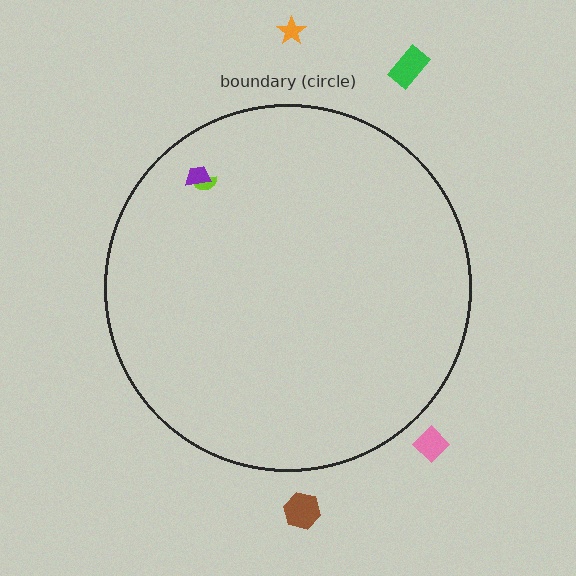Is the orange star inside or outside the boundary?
Outside.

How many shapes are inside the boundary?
2 inside, 4 outside.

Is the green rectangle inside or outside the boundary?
Outside.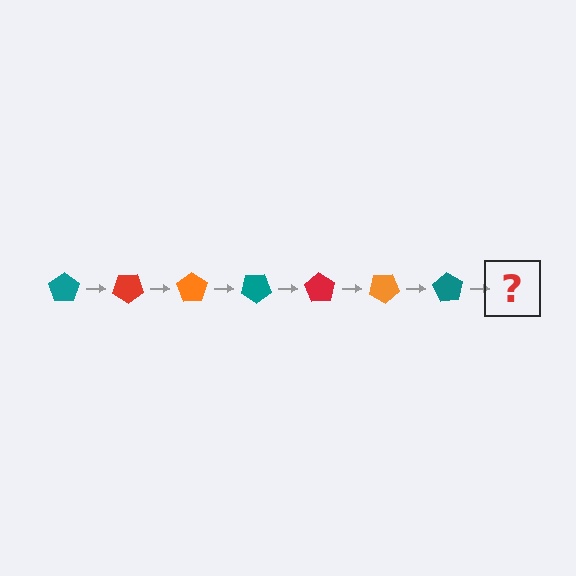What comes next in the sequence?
The next element should be a red pentagon, rotated 245 degrees from the start.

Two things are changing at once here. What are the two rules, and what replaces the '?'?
The two rules are that it rotates 35 degrees each step and the color cycles through teal, red, and orange. The '?' should be a red pentagon, rotated 245 degrees from the start.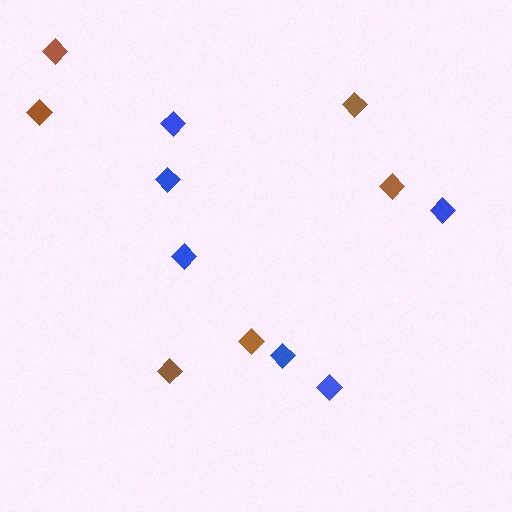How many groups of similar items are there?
There are 2 groups: one group of blue diamonds (6) and one group of brown diamonds (6).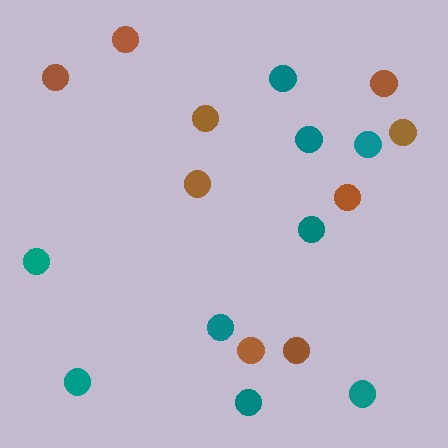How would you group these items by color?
There are 2 groups: one group of brown circles (9) and one group of teal circles (9).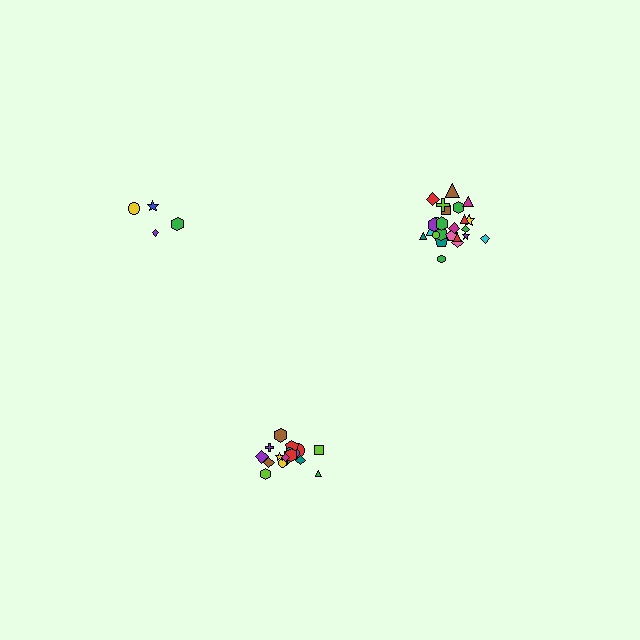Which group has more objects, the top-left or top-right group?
The top-right group.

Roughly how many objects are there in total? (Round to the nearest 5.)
Roughly 45 objects in total.